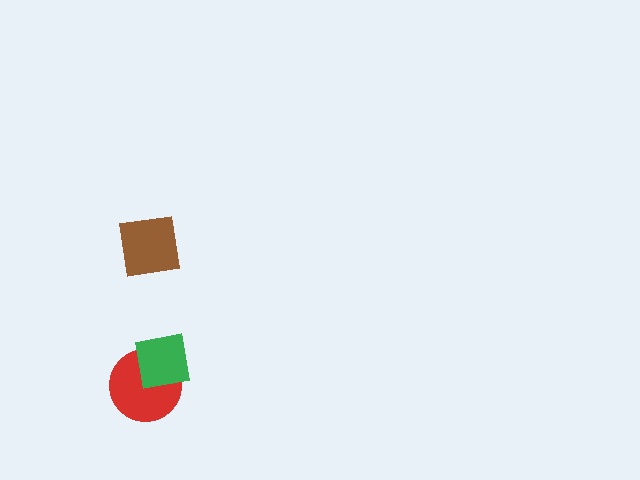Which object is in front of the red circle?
The green square is in front of the red circle.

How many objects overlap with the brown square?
0 objects overlap with the brown square.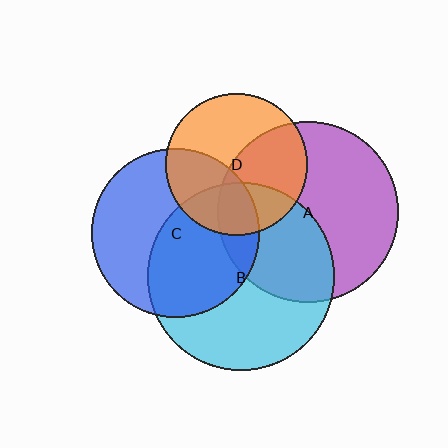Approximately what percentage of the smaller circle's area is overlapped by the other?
Approximately 50%.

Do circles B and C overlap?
Yes.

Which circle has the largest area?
Circle B (cyan).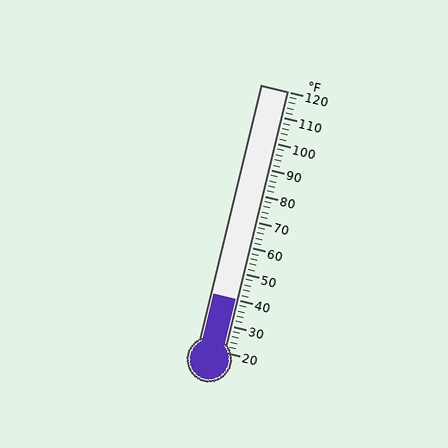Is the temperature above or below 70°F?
The temperature is below 70°F.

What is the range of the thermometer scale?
The thermometer scale ranges from 20°F to 120°F.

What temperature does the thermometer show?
The thermometer shows approximately 40°F.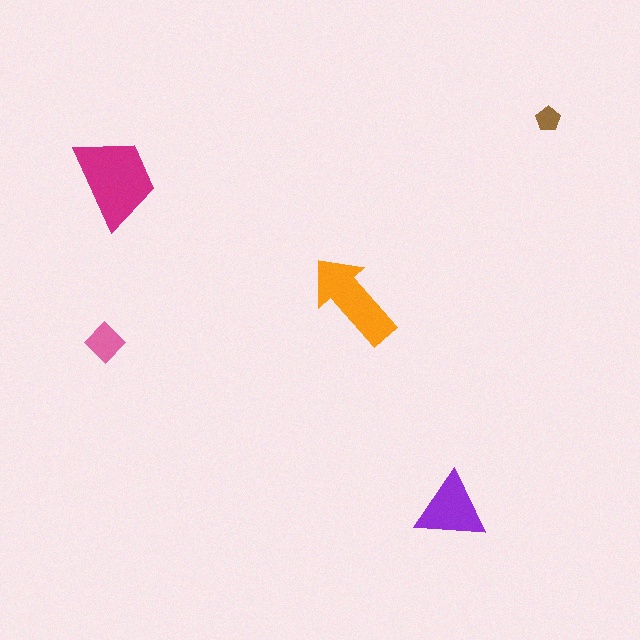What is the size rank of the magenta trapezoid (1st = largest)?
1st.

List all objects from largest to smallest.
The magenta trapezoid, the orange arrow, the purple triangle, the pink diamond, the brown pentagon.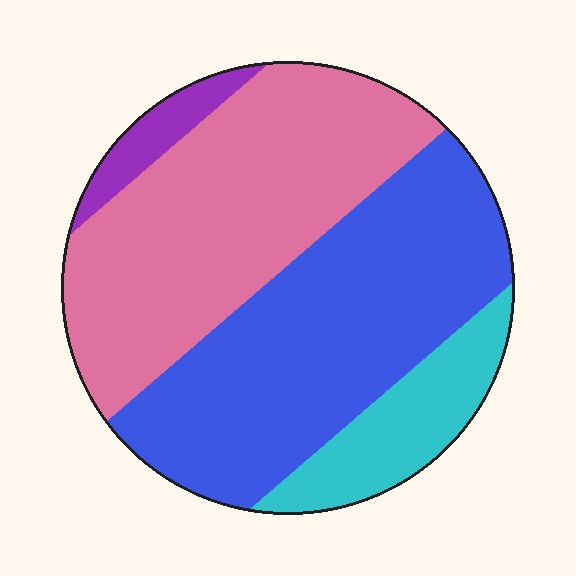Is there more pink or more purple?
Pink.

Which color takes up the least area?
Purple, at roughly 5%.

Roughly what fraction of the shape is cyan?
Cyan takes up about one eighth (1/8) of the shape.